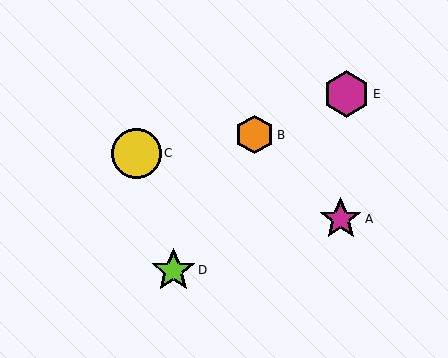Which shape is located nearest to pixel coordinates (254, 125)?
The orange hexagon (labeled B) at (255, 135) is nearest to that location.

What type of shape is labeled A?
Shape A is a magenta star.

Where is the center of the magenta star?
The center of the magenta star is at (341, 219).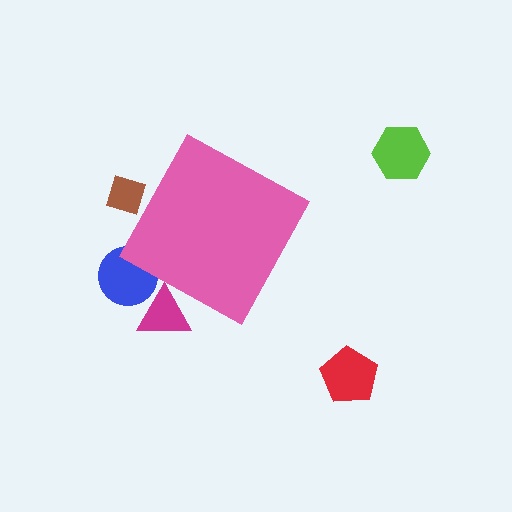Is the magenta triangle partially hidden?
Yes, the magenta triangle is partially hidden behind the pink diamond.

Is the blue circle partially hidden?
Yes, the blue circle is partially hidden behind the pink diamond.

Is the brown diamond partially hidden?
Yes, the brown diamond is partially hidden behind the pink diamond.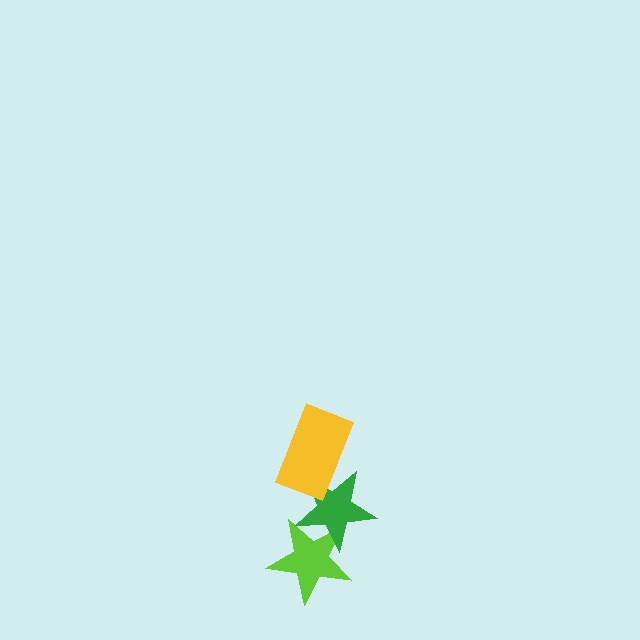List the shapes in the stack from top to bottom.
From top to bottom: the yellow rectangle, the green star, the lime star.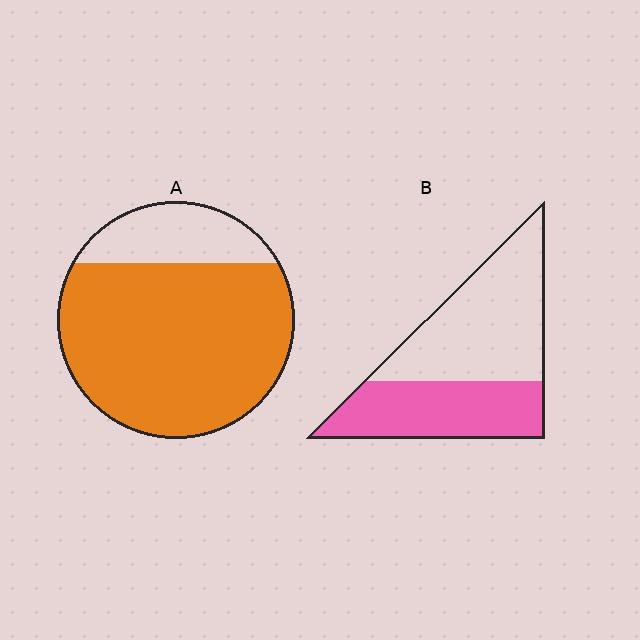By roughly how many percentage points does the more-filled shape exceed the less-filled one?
By roughly 35 percentage points (A over B).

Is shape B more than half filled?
No.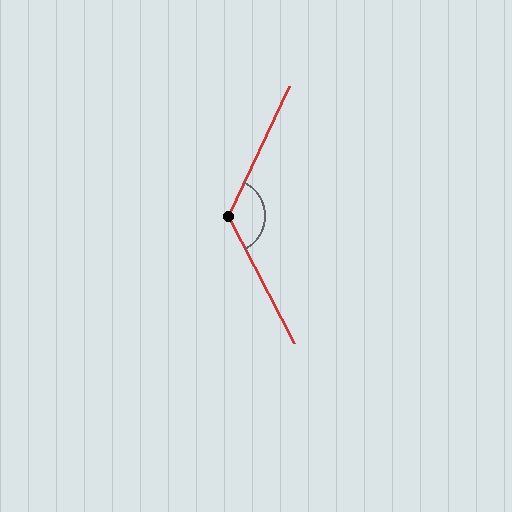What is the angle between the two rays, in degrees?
Approximately 128 degrees.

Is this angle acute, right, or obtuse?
It is obtuse.